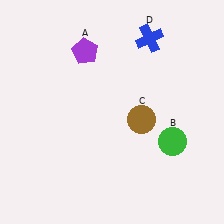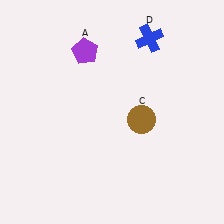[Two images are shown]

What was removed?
The green circle (B) was removed in Image 2.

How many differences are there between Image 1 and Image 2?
There is 1 difference between the two images.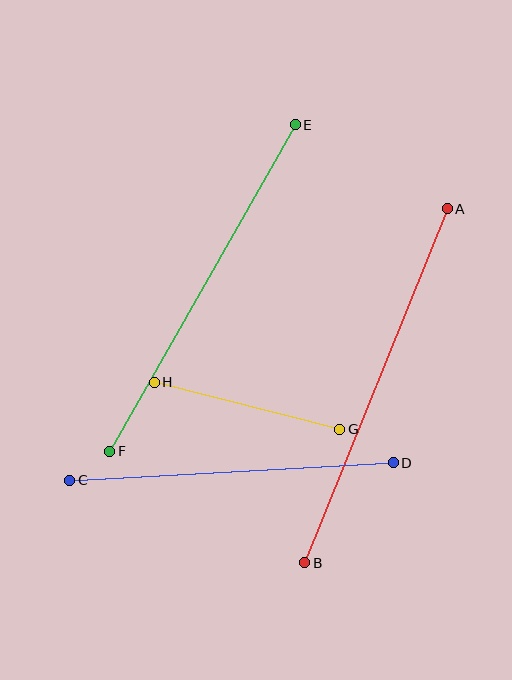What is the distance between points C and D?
The distance is approximately 324 pixels.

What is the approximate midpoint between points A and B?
The midpoint is at approximately (376, 386) pixels.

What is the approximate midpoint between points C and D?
The midpoint is at approximately (232, 472) pixels.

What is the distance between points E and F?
The distance is approximately 376 pixels.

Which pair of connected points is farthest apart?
Points A and B are farthest apart.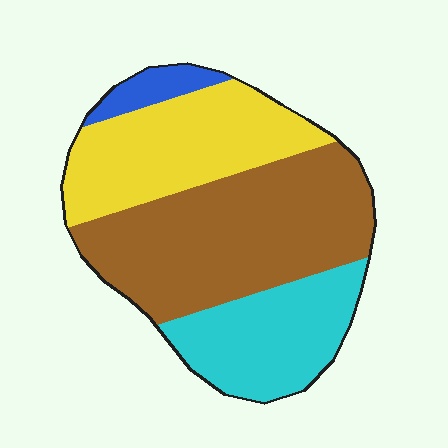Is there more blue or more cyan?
Cyan.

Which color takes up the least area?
Blue, at roughly 5%.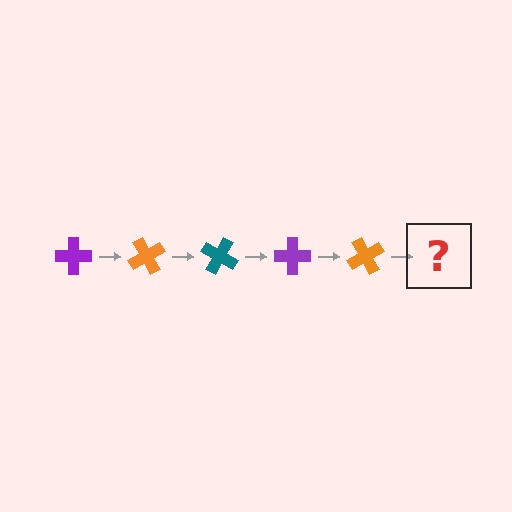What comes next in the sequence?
The next element should be a teal cross, rotated 300 degrees from the start.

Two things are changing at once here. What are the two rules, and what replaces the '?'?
The two rules are that it rotates 60 degrees each step and the color cycles through purple, orange, and teal. The '?' should be a teal cross, rotated 300 degrees from the start.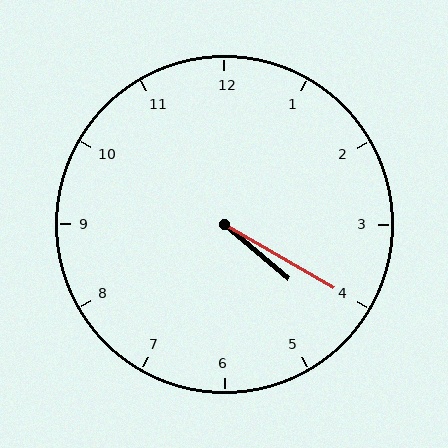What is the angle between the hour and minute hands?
Approximately 10 degrees.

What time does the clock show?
4:20.